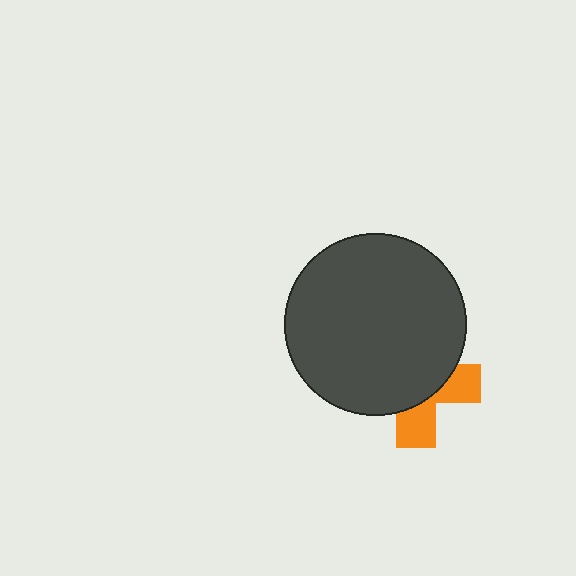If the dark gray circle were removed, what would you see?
You would see the complete orange cross.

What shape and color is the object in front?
The object in front is a dark gray circle.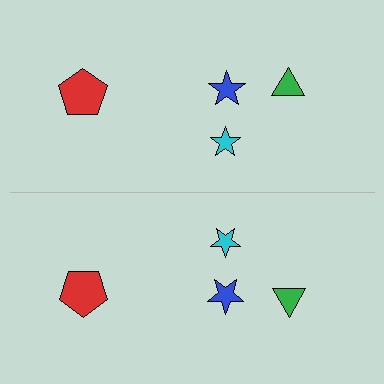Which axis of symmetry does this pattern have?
The pattern has a horizontal axis of symmetry running through the center of the image.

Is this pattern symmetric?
Yes, this pattern has bilateral (reflection) symmetry.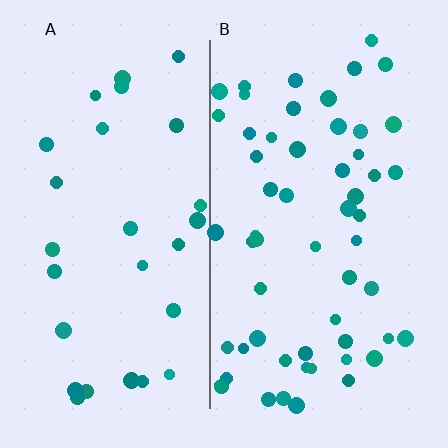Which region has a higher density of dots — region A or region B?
B (the right).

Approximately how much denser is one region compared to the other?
Approximately 2.0× — region B over region A.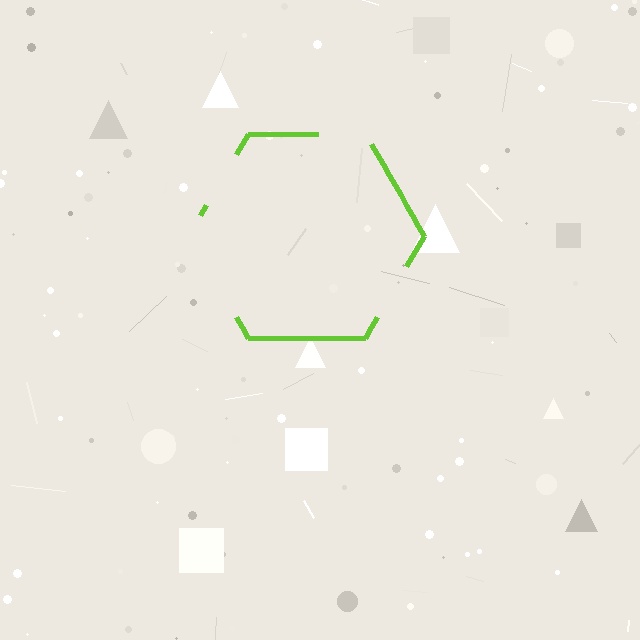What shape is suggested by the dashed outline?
The dashed outline suggests a hexagon.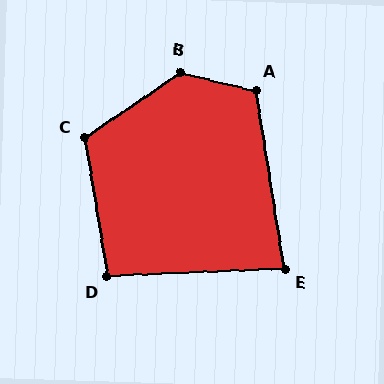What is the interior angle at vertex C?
Approximately 115 degrees (obtuse).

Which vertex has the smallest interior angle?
E, at approximately 84 degrees.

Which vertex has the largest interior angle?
B, at approximately 132 degrees.